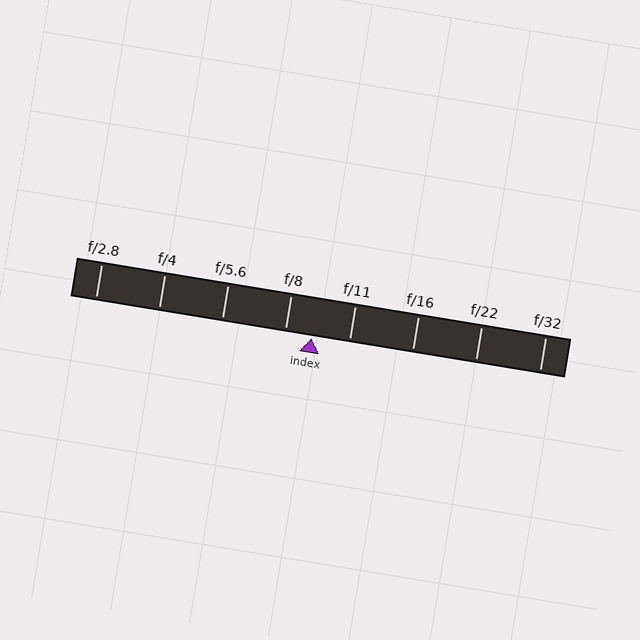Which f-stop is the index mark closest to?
The index mark is closest to f/8.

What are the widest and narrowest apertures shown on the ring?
The widest aperture shown is f/2.8 and the narrowest is f/32.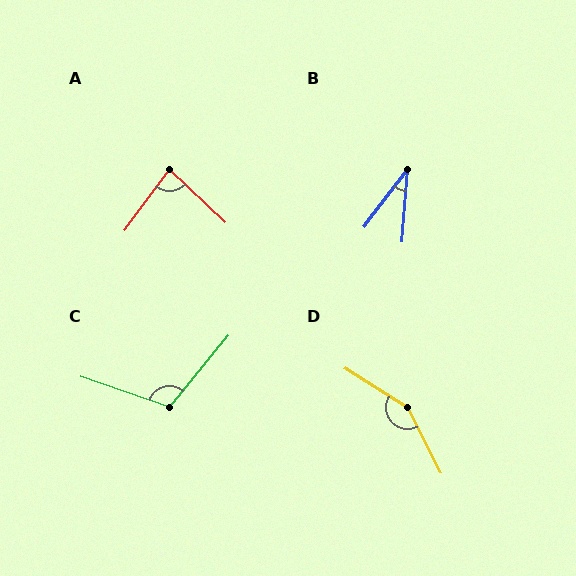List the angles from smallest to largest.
B (33°), A (83°), C (110°), D (150°).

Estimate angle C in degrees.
Approximately 110 degrees.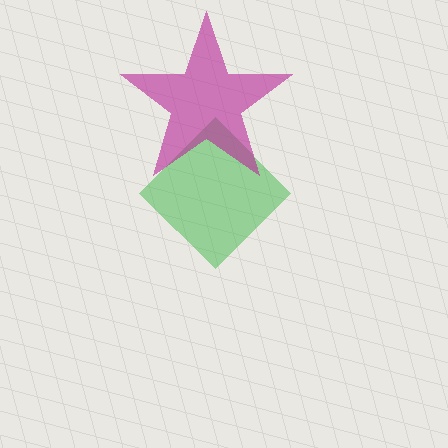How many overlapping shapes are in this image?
There are 2 overlapping shapes in the image.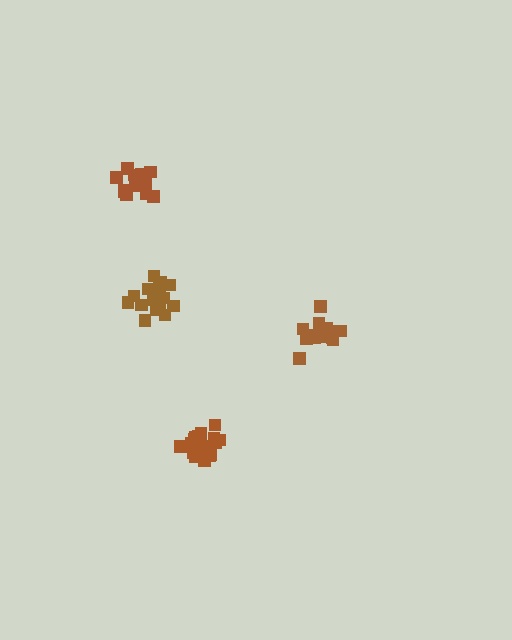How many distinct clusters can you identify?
There are 4 distinct clusters.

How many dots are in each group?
Group 1: 16 dots, Group 2: 19 dots, Group 3: 14 dots, Group 4: 16 dots (65 total).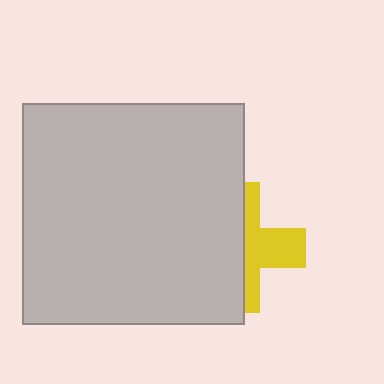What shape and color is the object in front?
The object in front is a light gray square.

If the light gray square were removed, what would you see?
You would see the complete yellow cross.